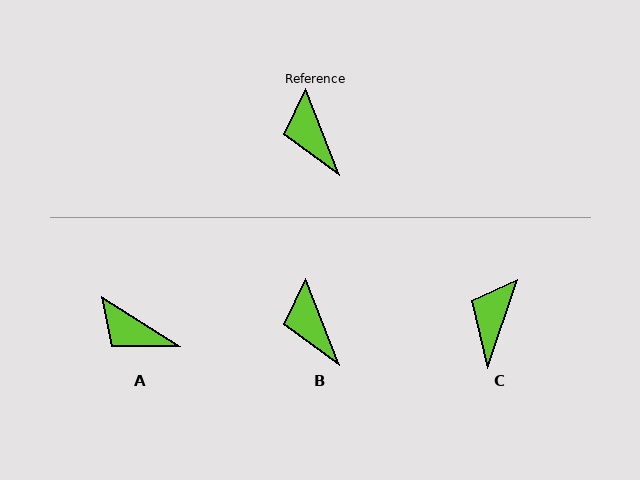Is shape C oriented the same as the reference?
No, it is off by about 40 degrees.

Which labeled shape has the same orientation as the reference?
B.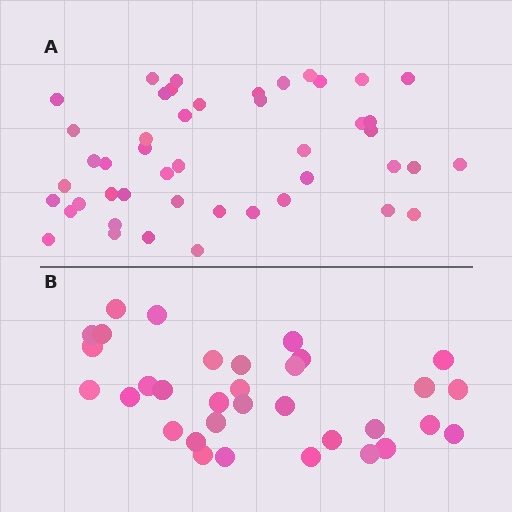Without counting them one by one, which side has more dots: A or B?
Region A (the top region) has more dots.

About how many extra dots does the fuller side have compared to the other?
Region A has approximately 15 more dots than region B.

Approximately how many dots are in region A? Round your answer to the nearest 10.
About 50 dots. (The exact count is 46, which rounds to 50.)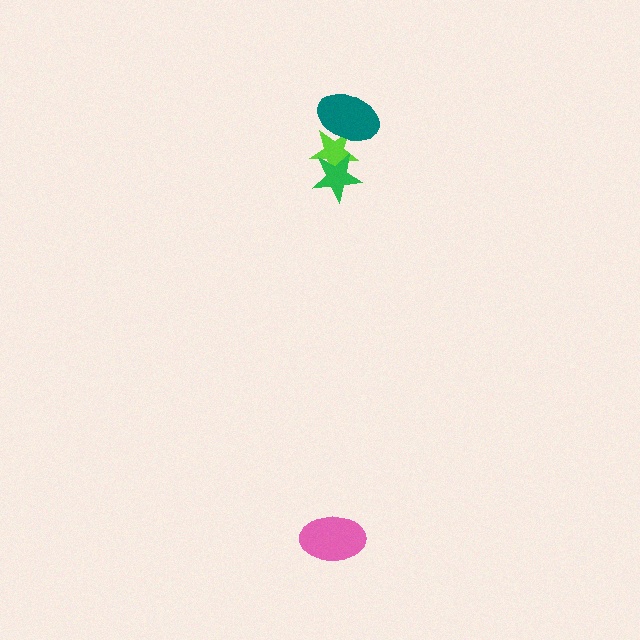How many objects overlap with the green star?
1 object overlaps with the green star.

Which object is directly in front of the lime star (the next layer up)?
The teal ellipse is directly in front of the lime star.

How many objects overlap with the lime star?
2 objects overlap with the lime star.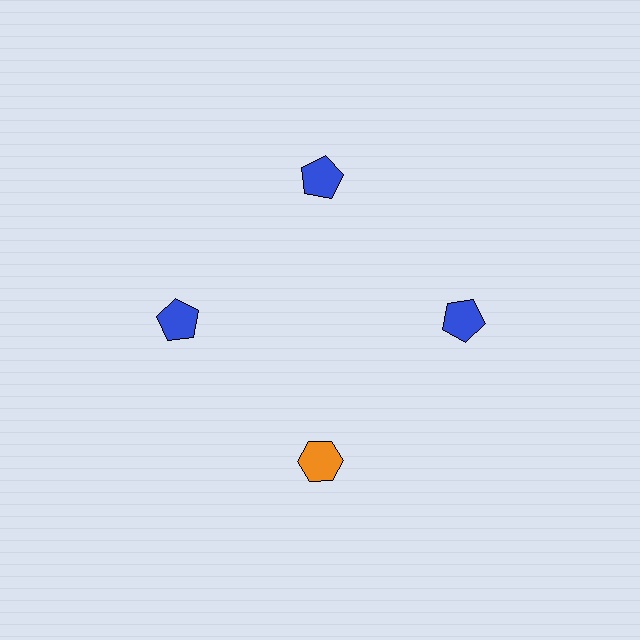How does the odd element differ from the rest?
It differs in both color (orange instead of blue) and shape (hexagon instead of pentagon).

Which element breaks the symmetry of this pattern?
The orange hexagon at roughly the 6 o'clock position breaks the symmetry. All other shapes are blue pentagons.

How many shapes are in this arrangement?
There are 4 shapes arranged in a ring pattern.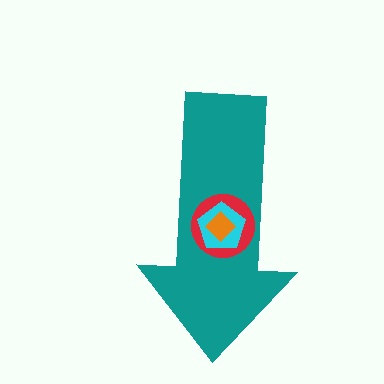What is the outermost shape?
The teal arrow.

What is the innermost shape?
The orange diamond.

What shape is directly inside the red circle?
The cyan pentagon.